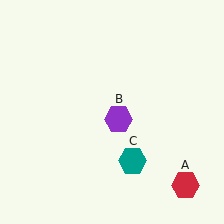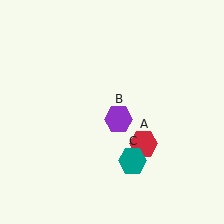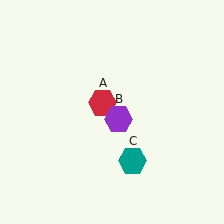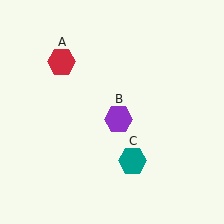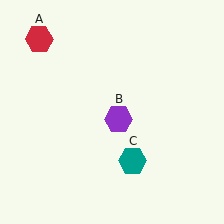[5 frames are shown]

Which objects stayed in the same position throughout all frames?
Purple hexagon (object B) and teal hexagon (object C) remained stationary.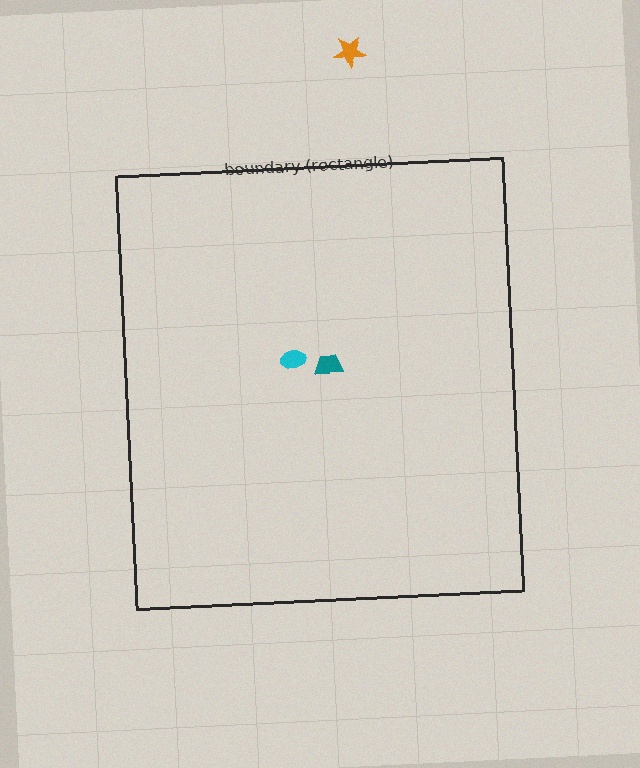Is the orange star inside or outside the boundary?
Outside.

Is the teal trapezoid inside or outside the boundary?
Inside.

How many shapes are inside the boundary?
2 inside, 1 outside.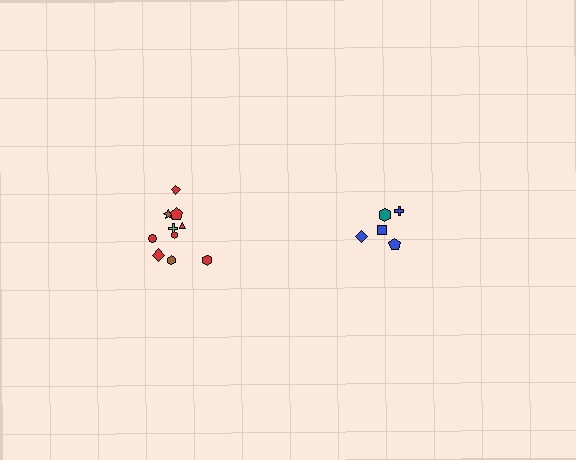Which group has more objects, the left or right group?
The left group.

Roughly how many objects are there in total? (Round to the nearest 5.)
Roughly 15 objects in total.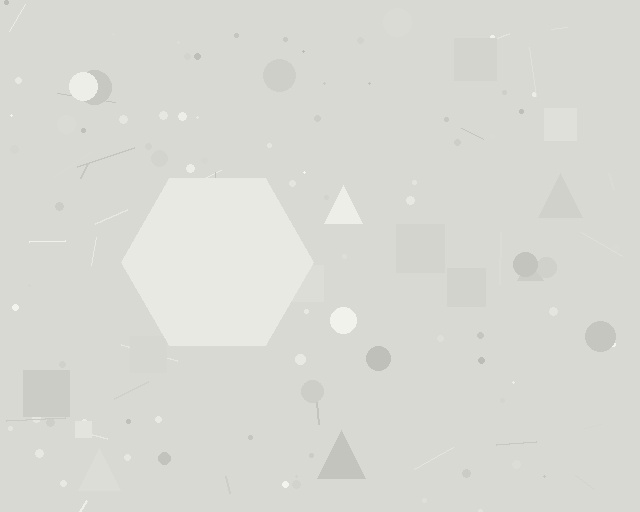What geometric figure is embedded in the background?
A hexagon is embedded in the background.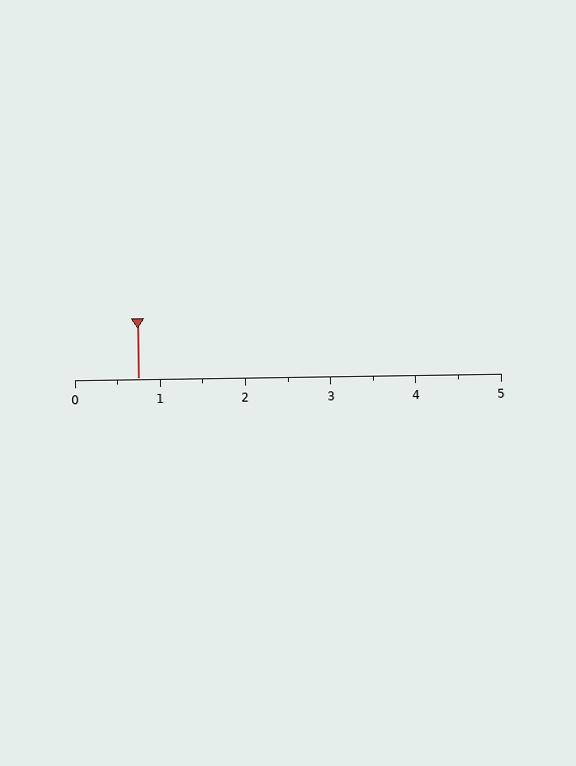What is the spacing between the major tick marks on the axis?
The major ticks are spaced 1 apart.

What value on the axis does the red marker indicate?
The marker indicates approximately 0.8.